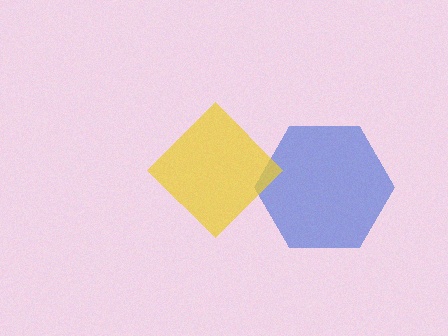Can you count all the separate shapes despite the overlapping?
Yes, there are 2 separate shapes.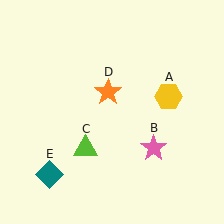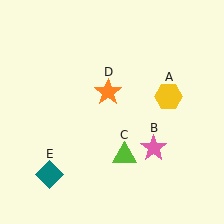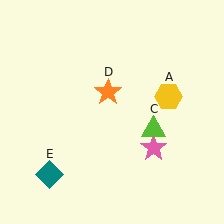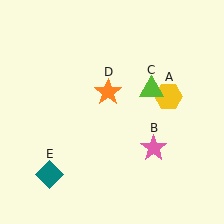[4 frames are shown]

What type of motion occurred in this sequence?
The lime triangle (object C) rotated counterclockwise around the center of the scene.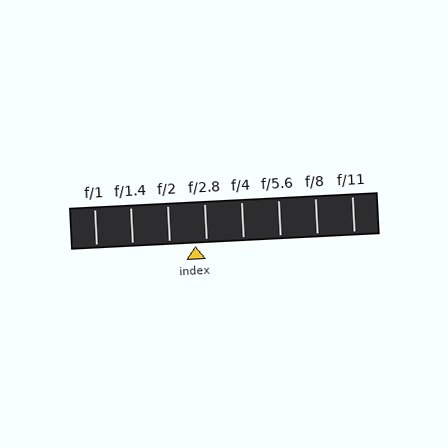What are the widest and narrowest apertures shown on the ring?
The widest aperture shown is f/1 and the narrowest is f/11.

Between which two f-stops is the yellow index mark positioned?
The index mark is between f/2 and f/2.8.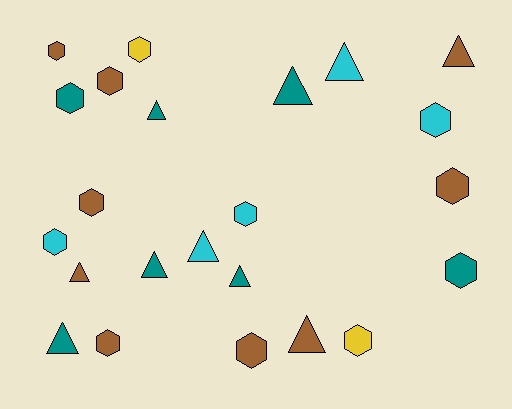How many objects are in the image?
There are 23 objects.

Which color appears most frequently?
Brown, with 9 objects.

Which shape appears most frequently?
Hexagon, with 13 objects.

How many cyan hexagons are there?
There are 3 cyan hexagons.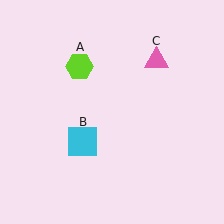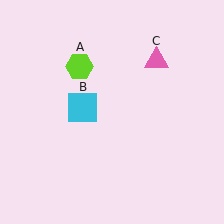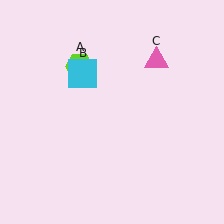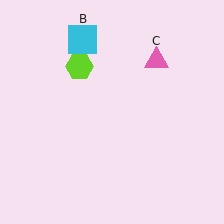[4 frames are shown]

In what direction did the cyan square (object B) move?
The cyan square (object B) moved up.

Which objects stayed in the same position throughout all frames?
Lime hexagon (object A) and pink triangle (object C) remained stationary.